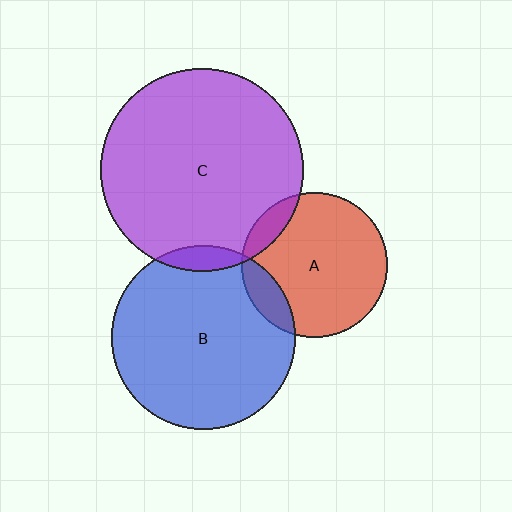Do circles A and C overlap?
Yes.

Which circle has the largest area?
Circle C (purple).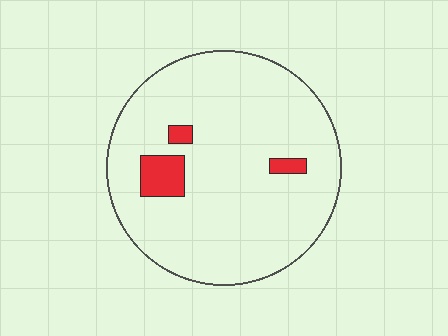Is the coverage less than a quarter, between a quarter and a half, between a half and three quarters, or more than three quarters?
Less than a quarter.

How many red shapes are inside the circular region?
3.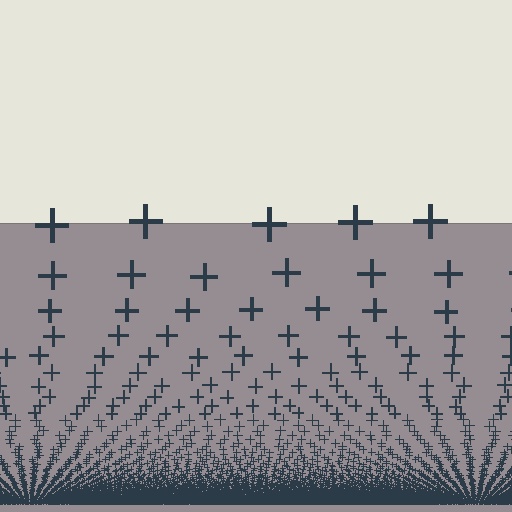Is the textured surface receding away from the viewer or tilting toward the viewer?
The surface appears to tilt toward the viewer. Texture elements get larger and sparser toward the top.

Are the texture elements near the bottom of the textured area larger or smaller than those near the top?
Smaller. The gradient is inverted — elements near the bottom are smaller and denser.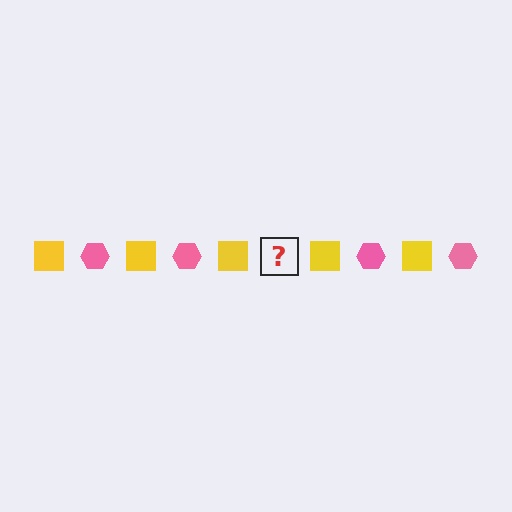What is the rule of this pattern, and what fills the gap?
The rule is that the pattern alternates between yellow square and pink hexagon. The gap should be filled with a pink hexagon.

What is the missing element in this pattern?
The missing element is a pink hexagon.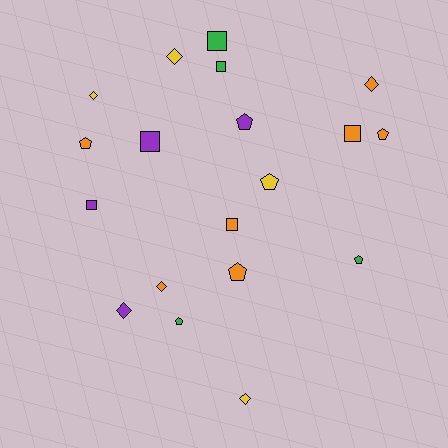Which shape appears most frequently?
Pentagon, with 7 objects.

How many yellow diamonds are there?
There are 3 yellow diamonds.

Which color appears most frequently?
Orange, with 7 objects.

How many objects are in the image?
There are 19 objects.